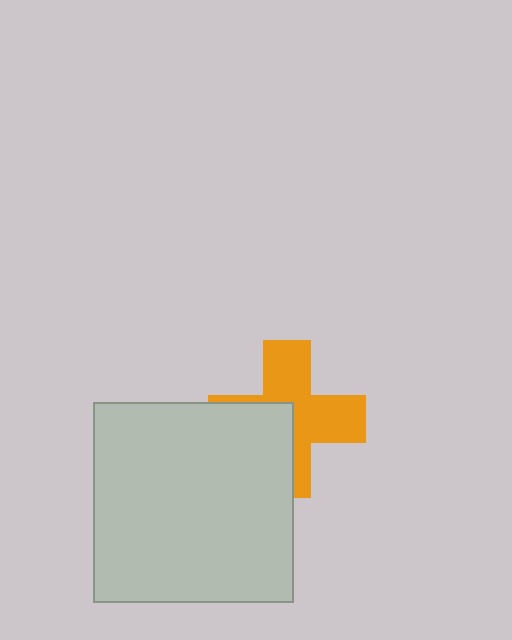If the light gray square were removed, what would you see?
You would see the complete orange cross.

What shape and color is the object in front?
The object in front is a light gray square.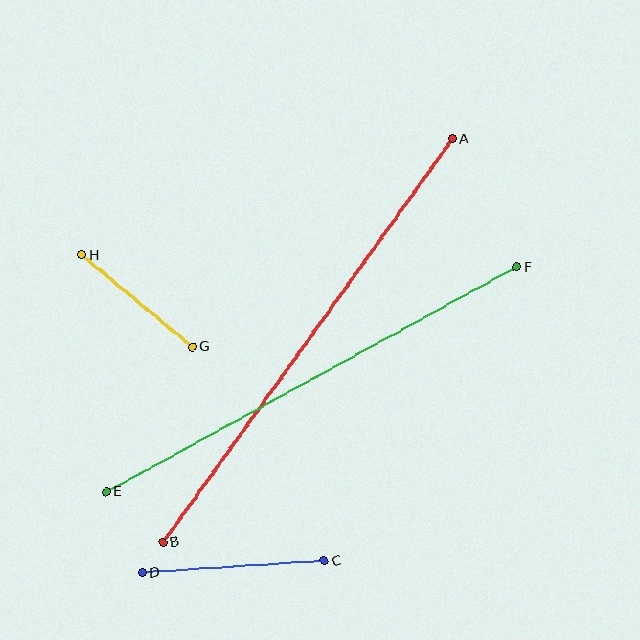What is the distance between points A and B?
The distance is approximately 497 pixels.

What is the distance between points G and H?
The distance is approximately 144 pixels.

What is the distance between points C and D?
The distance is approximately 183 pixels.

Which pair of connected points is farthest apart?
Points A and B are farthest apart.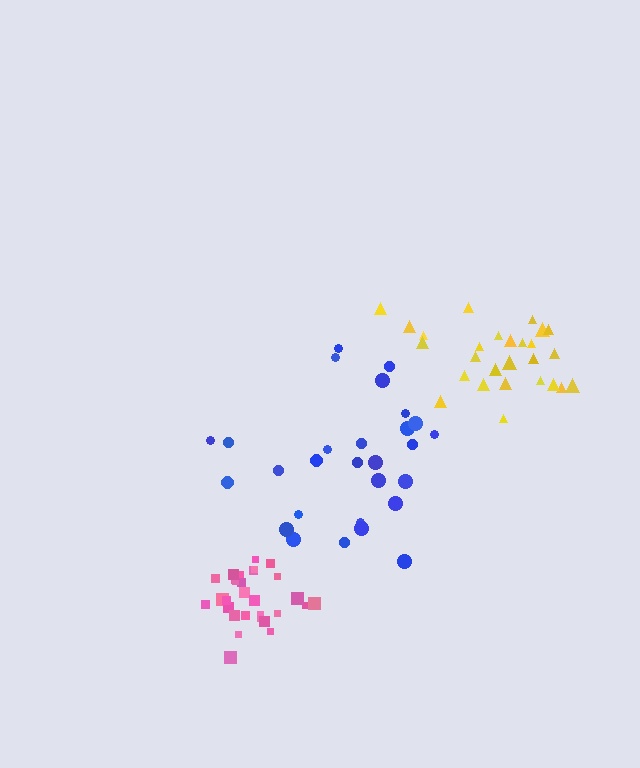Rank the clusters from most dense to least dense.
pink, yellow, blue.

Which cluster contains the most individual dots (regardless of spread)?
Pink (29).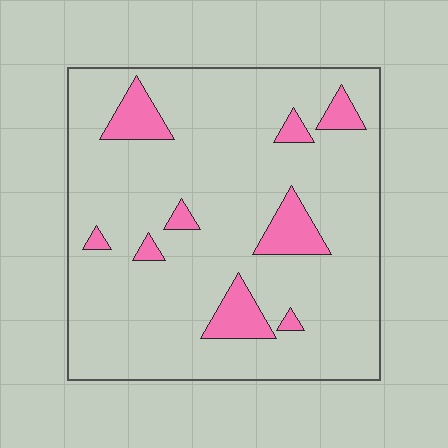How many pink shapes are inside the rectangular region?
9.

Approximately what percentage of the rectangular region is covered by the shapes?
Approximately 10%.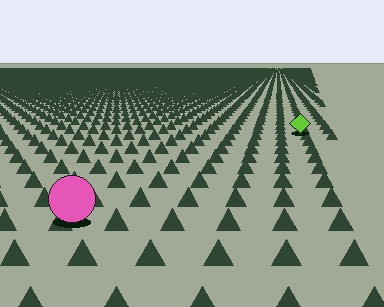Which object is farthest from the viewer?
The lime diamond is farthest from the viewer. It appears smaller and the ground texture around it is denser.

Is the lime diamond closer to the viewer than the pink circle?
No. The pink circle is closer — you can tell from the texture gradient: the ground texture is coarser near it.